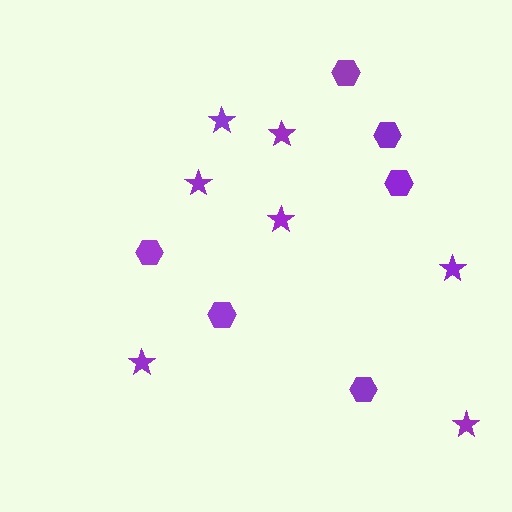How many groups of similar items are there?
There are 2 groups: one group of stars (7) and one group of hexagons (6).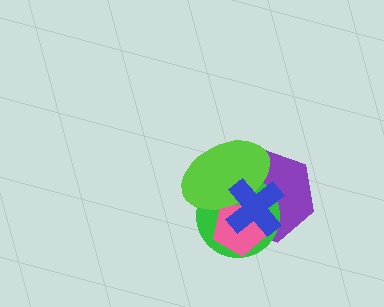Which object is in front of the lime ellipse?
The blue cross is in front of the lime ellipse.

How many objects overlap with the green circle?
4 objects overlap with the green circle.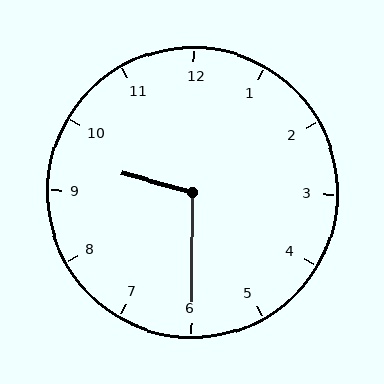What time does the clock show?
9:30.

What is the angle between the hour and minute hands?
Approximately 105 degrees.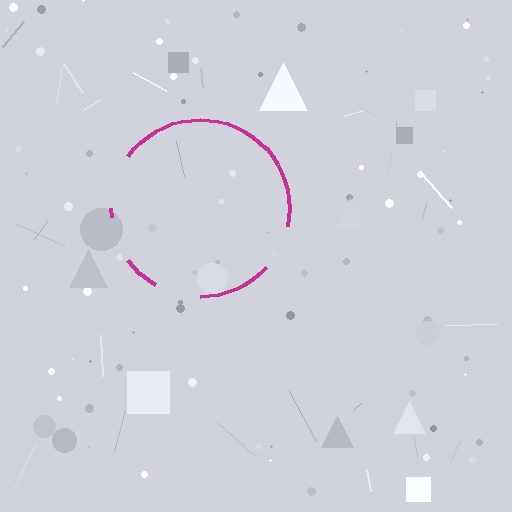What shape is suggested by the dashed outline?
The dashed outline suggests a circle.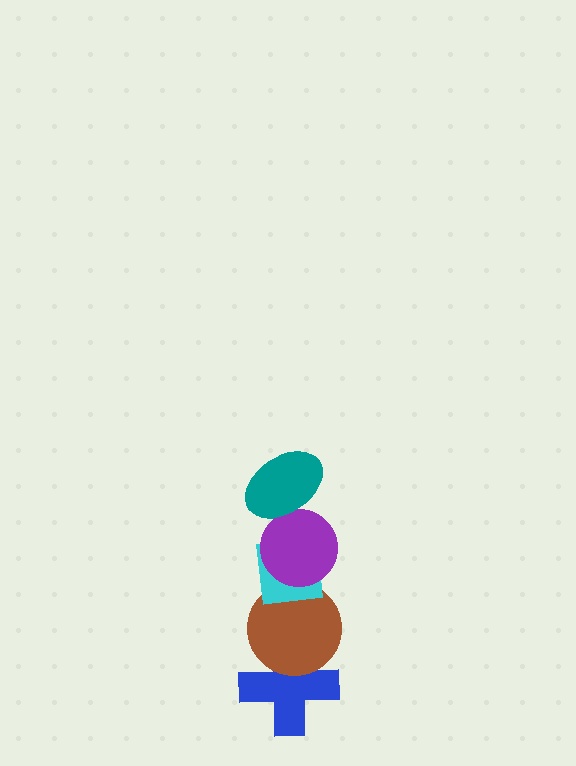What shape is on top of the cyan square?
The purple circle is on top of the cyan square.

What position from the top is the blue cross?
The blue cross is 5th from the top.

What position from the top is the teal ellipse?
The teal ellipse is 1st from the top.